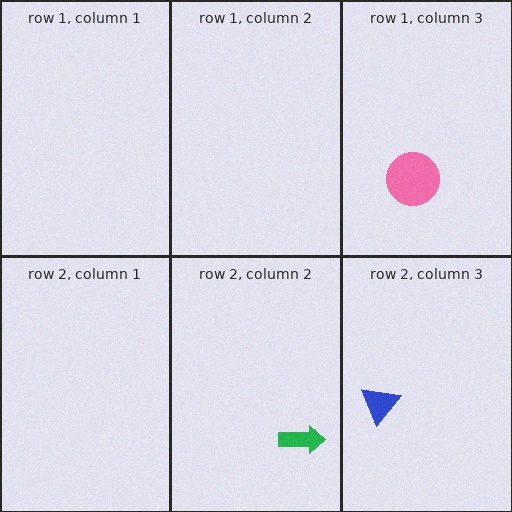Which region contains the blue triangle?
The row 2, column 3 region.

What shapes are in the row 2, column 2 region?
The green arrow.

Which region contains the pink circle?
The row 1, column 3 region.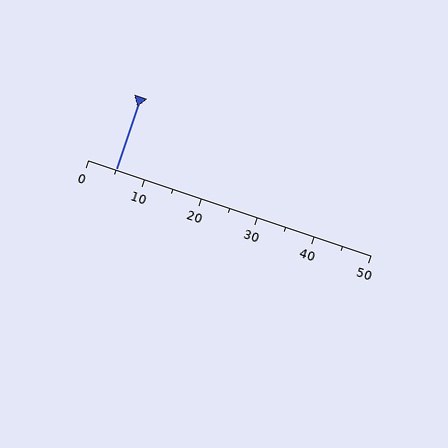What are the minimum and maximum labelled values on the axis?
The axis runs from 0 to 50.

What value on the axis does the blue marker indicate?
The marker indicates approximately 5.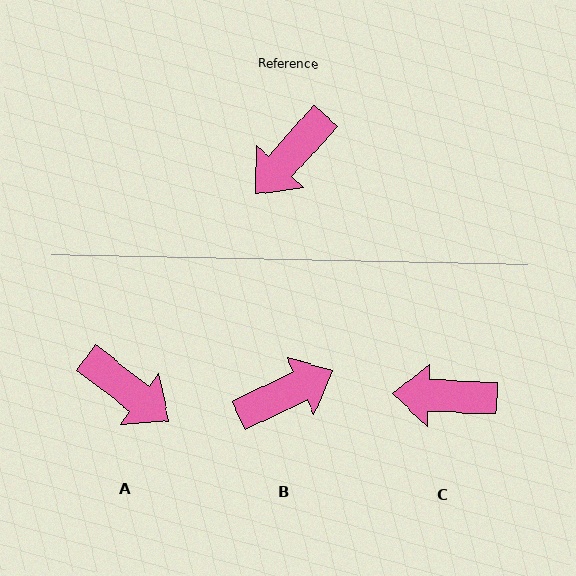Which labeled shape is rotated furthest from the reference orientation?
B, about 157 degrees away.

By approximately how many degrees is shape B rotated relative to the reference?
Approximately 157 degrees counter-clockwise.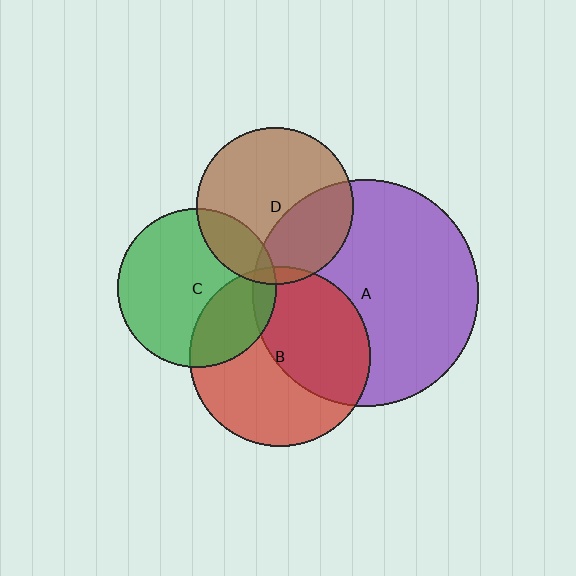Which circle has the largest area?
Circle A (purple).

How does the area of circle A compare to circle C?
Approximately 2.0 times.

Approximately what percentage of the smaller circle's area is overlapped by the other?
Approximately 5%.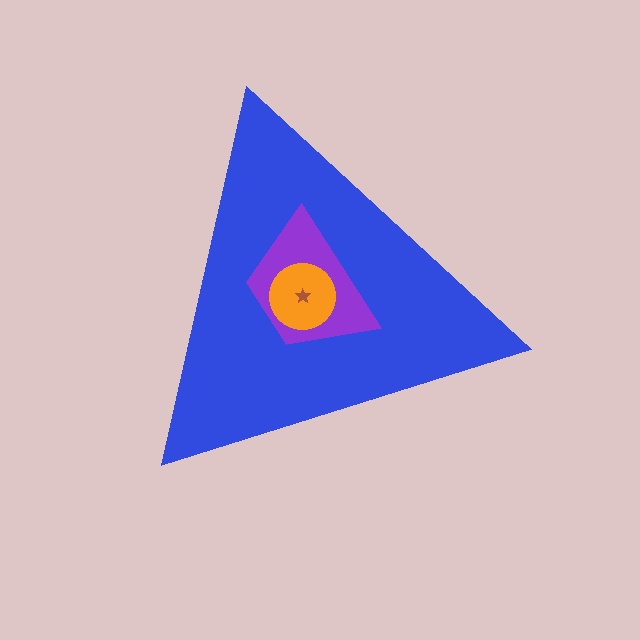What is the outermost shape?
The blue triangle.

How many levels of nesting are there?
4.